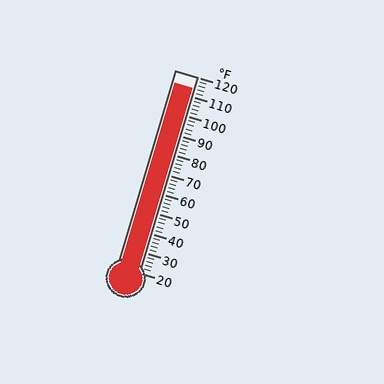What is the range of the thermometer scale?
The thermometer scale ranges from 20°F to 120°F.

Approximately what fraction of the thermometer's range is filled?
The thermometer is filled to approximately 95% of its range.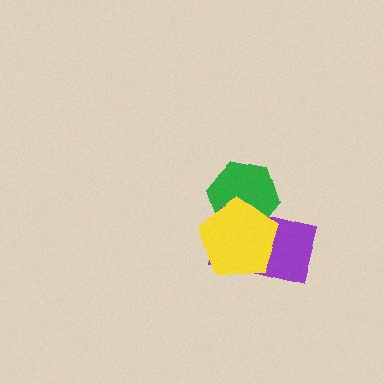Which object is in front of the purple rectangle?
The yellow pentagon is in front of the purple rectangle.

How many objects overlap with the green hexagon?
2 objects overlap with the green hexagon.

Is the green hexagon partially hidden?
Yes, it is partially covered by another shape.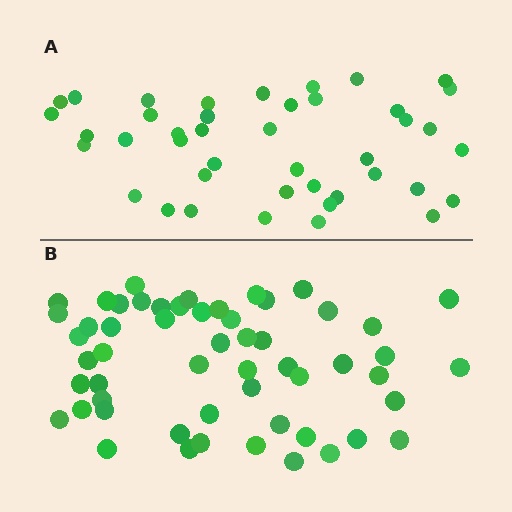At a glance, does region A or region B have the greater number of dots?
Region B (the bottom region) has more dots.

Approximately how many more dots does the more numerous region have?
Region B has approximately 15 more dots than region A.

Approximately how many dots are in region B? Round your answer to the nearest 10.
About 60 dots. (The exact count is 55, which rounds to 60.)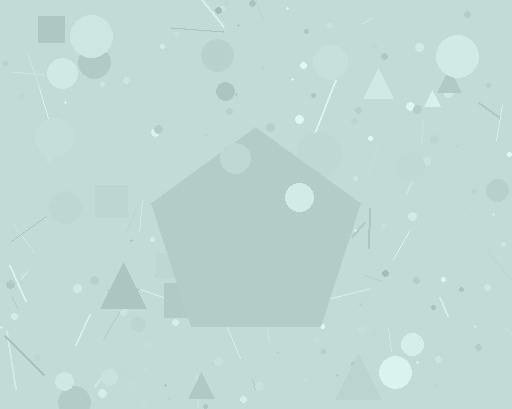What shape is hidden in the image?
A pentagon is hidden in the image.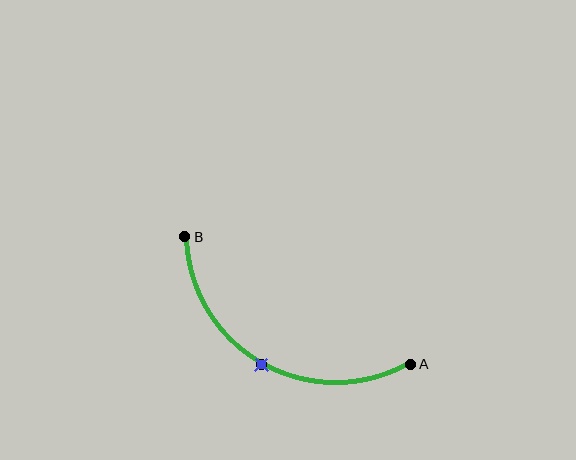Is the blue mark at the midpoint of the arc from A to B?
Yes. The blue mark lies on the arc at equal arc-length from both A and B — it is the arc midpoint.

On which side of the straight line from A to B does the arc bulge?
The arc bulges below the straight line connecting A and B.